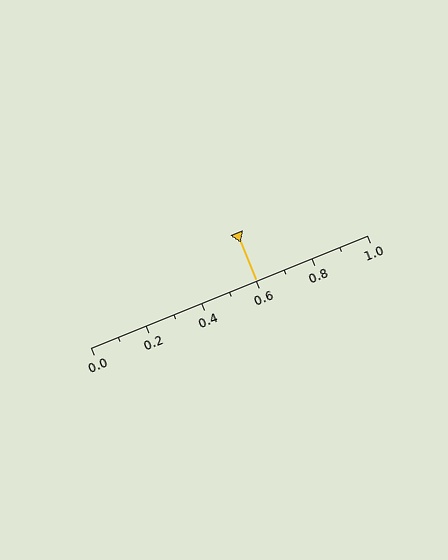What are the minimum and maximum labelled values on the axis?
The axis runs from 0.0 to 1.0.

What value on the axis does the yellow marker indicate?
The marker indicates approximately 0.6.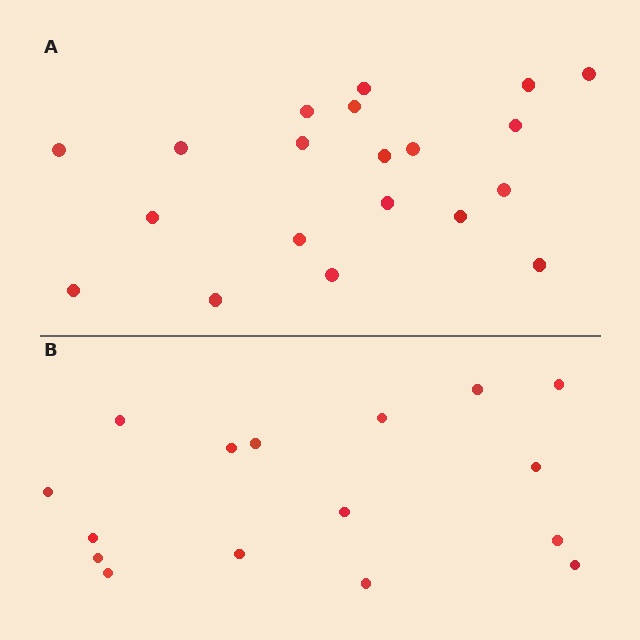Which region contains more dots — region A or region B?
Region A (the top region) has more dots.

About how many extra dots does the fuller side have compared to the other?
Region A has about 4 more dots than region B.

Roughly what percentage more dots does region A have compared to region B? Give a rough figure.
About 25% more.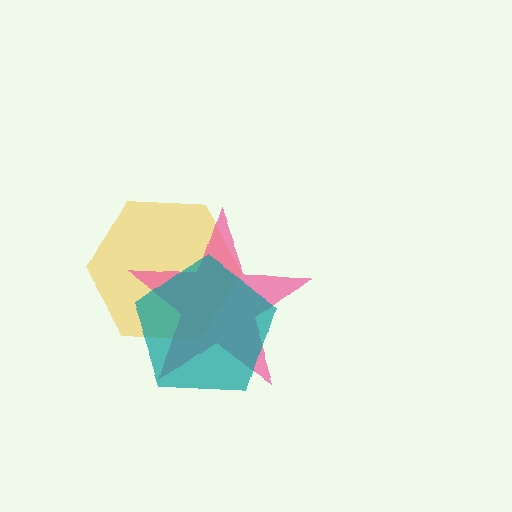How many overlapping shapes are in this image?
There are 3 overlapping shapes in the image.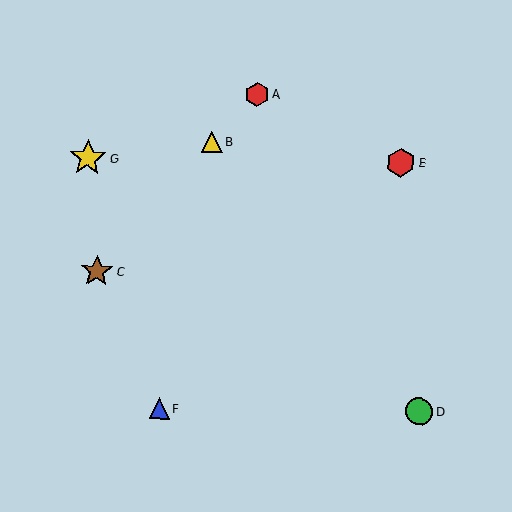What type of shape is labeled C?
Shape C is a brown star.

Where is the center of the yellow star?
The center of the yellow star is at (88, 158).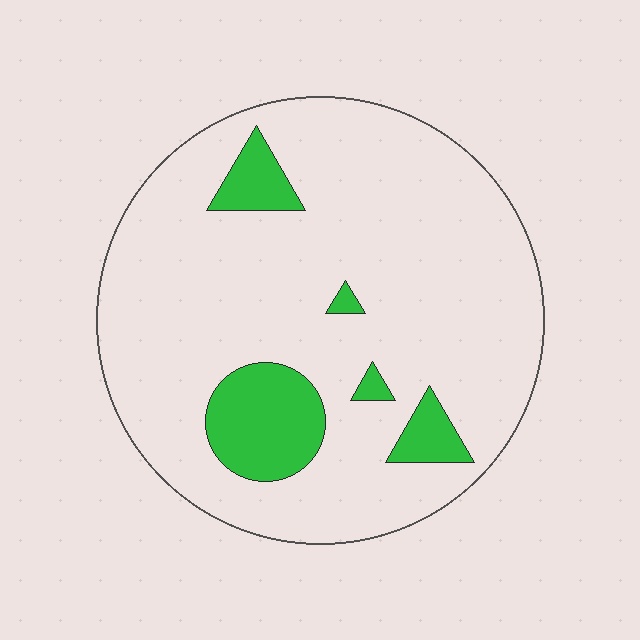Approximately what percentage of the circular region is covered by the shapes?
Approximately 15%.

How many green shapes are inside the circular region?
5.